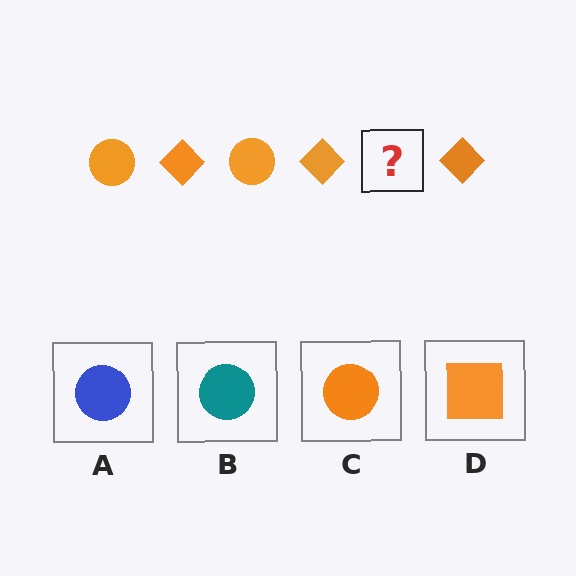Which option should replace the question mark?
Option C.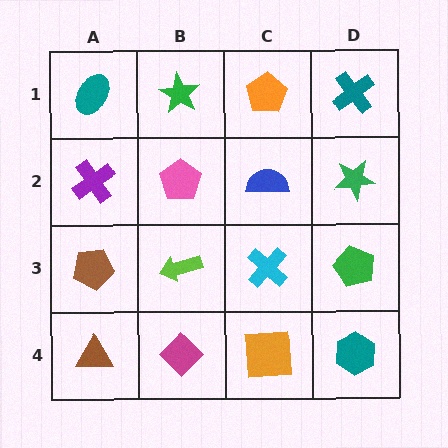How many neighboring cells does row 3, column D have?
3.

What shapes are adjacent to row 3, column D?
A green star (row 2, column D), a teal hexagon (row 4, column D), a cyan cross (row 3, column C).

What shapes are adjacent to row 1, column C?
A blue semicircle (row 2, column C), a green star (row 1, column B), a teal cross (row 1, column D).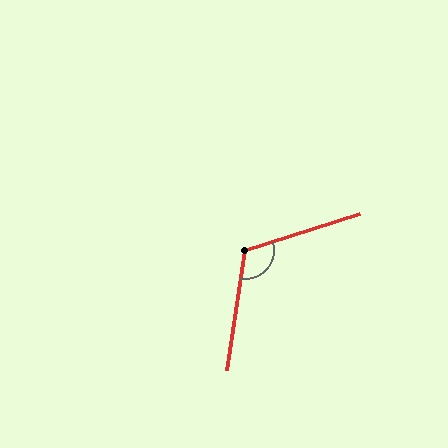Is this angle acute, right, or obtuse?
It is obtuse.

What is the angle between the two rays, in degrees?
Approximately 116 degrees.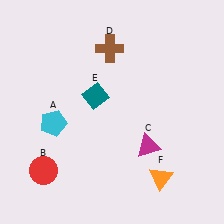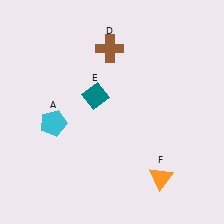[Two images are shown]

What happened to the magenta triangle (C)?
The magenta triangle (C) was removed in Image 2. It was in the bottom-right area of Image 1.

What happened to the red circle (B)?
The red circle (B) was removed in Image 2. It was in the bottom-left area of Image 1.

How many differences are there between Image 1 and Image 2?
There are 2 differences between the two images.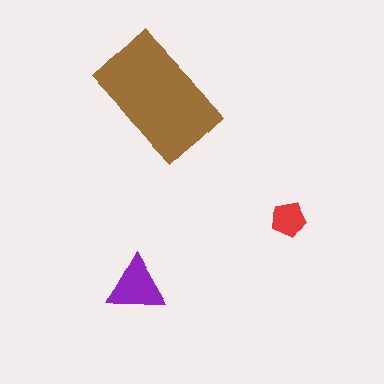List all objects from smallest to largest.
The red pentagon, the purple triangle, the brown rectangle.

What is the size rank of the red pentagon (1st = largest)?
3rd.